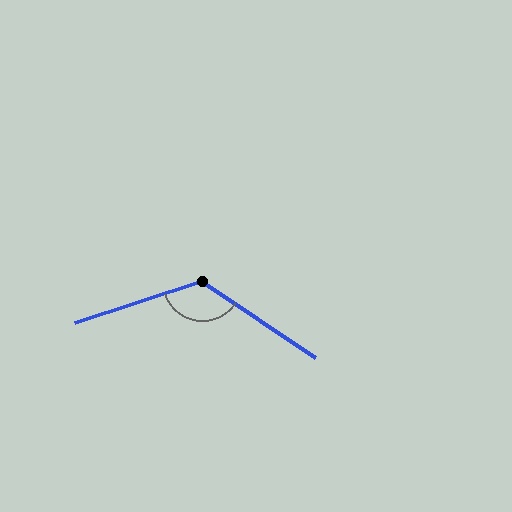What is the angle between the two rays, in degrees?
Approximately 128 degrees.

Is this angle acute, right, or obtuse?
It is obtuse.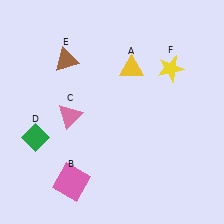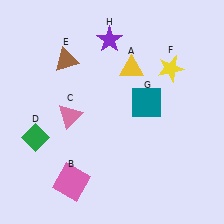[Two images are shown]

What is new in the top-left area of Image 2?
A purple star (H) was added in the top-left area of Image 2.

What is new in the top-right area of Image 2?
A teal square (G) was added in the top-right area of Image 2.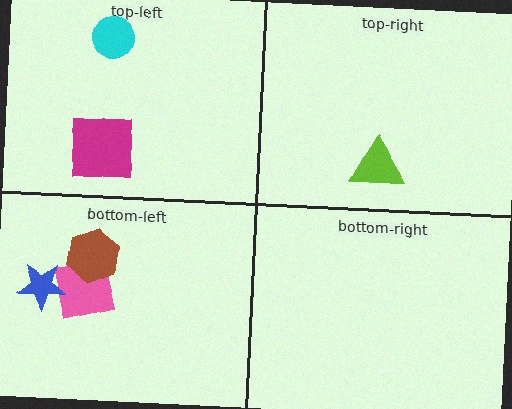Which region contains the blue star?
The bottom-left region.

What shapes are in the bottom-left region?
The pink square, the blue star, the brown hexagon.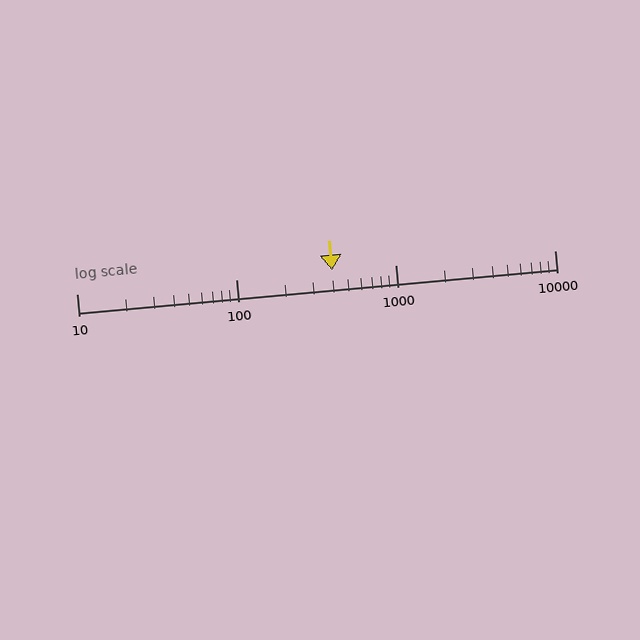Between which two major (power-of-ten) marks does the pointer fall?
The pointer is between 100 and 1000.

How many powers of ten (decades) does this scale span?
The scale spans 3 decades, from 10 to 10000.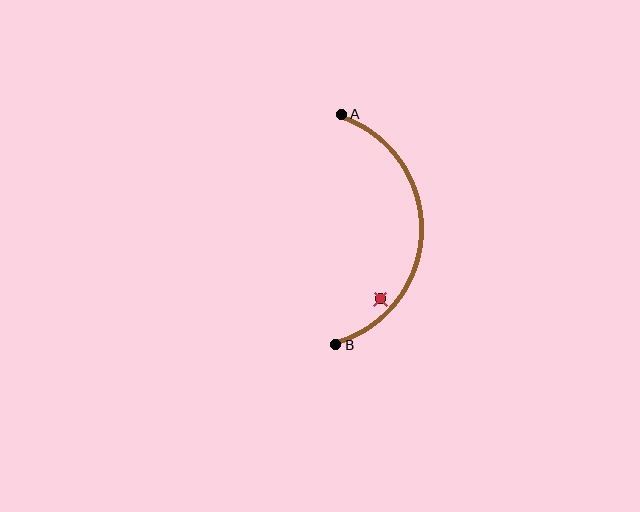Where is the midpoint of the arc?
The arc midpoint is the point on the curve farthest from the straight line joining A and B. It sits to the right of that line.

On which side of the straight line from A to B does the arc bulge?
The arc bulges to the right of the straight line connecting A and B.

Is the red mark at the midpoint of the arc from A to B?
No — the red mark does not lie on the arc at all. It sits slightly inside the curve.